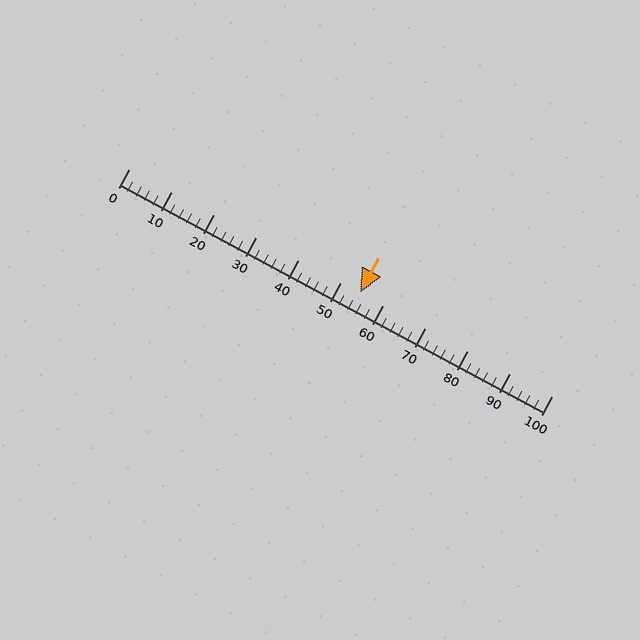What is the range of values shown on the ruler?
The ruler shows values from 0 to 100.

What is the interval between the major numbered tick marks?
The major tick marks are spaced 10 units apart.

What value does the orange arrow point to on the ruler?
The orange arrow points to approximately 55.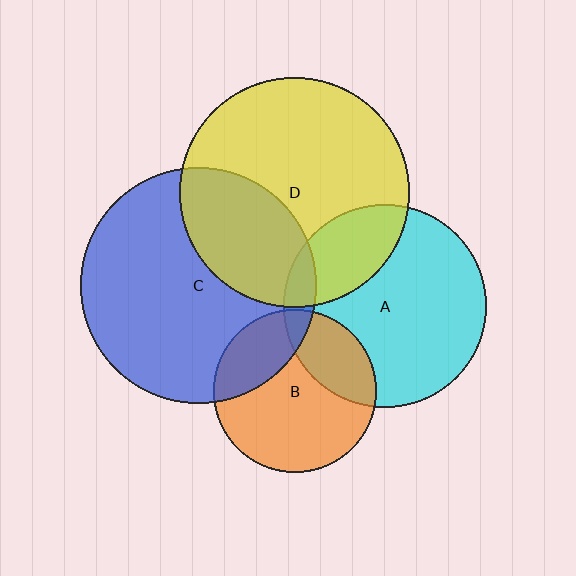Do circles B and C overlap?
Yes.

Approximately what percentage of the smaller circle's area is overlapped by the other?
Approximately 25%.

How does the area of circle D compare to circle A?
Approximately 1.3 times.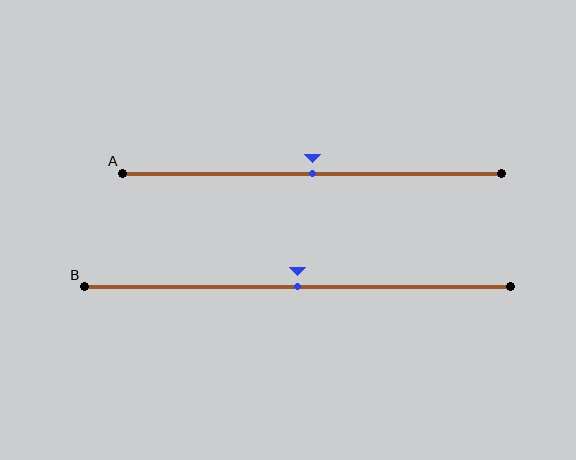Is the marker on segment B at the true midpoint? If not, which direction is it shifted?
Yes, the marker on segment B is at the true midpoint.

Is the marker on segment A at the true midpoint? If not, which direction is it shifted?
Yes, the marker on segment A is at the true midpoint.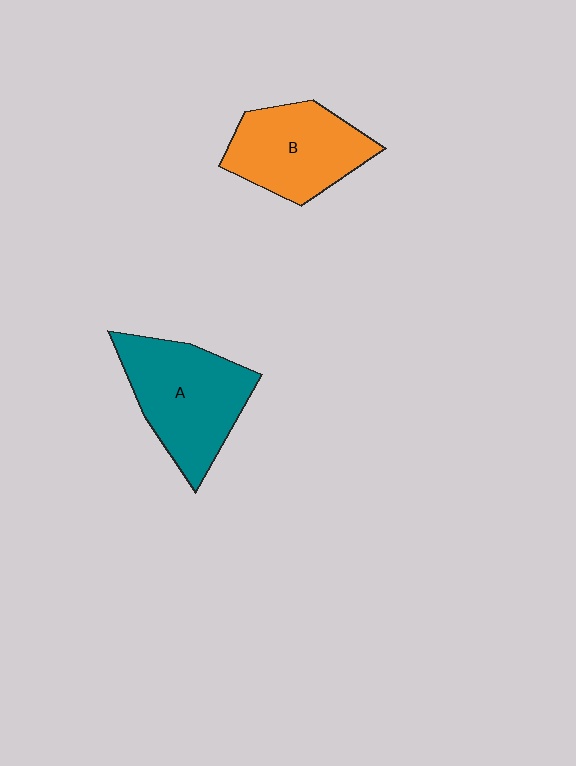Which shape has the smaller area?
Shape B (orange).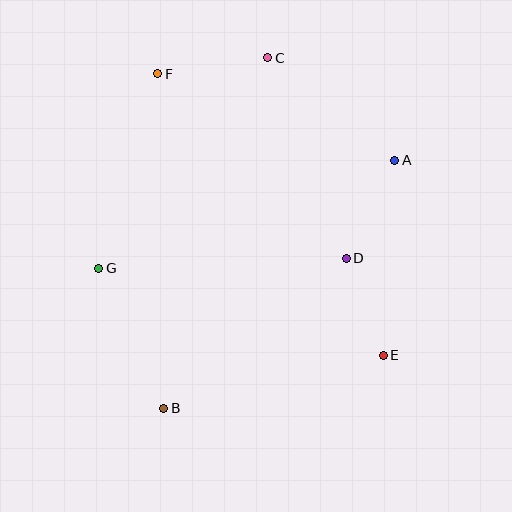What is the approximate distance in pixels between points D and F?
The distance between D and F is approximately 264 pixels.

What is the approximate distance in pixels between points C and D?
The distance between C and D is approximately 215 pixels.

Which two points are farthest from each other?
Points B and C are farthest from each other.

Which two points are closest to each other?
Points D and E are closest to each other.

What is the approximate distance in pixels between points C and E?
The distance between C and E is approximately 319 pixels.